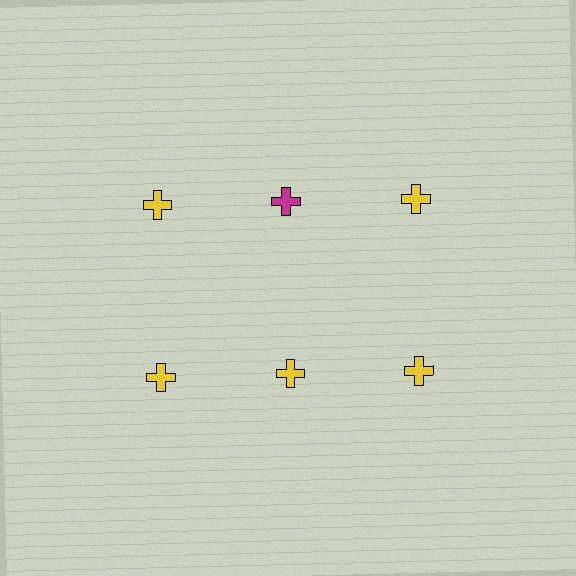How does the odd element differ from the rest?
It has a different color: magenta instead of yellow.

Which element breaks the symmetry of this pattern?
The magenta cross in the top row, second from left column breaks the symmetry. All other shapes are yellow crosses.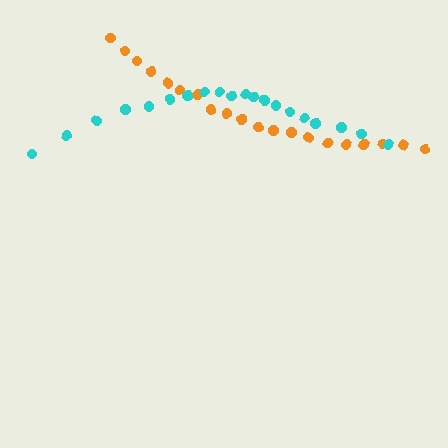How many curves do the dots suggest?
There are 2 distinct paths.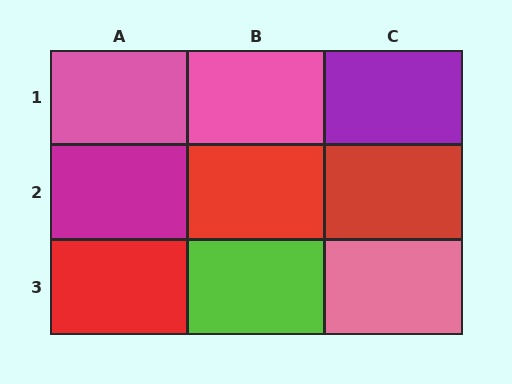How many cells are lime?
1 cell is lime.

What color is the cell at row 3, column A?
Red.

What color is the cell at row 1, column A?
Pink.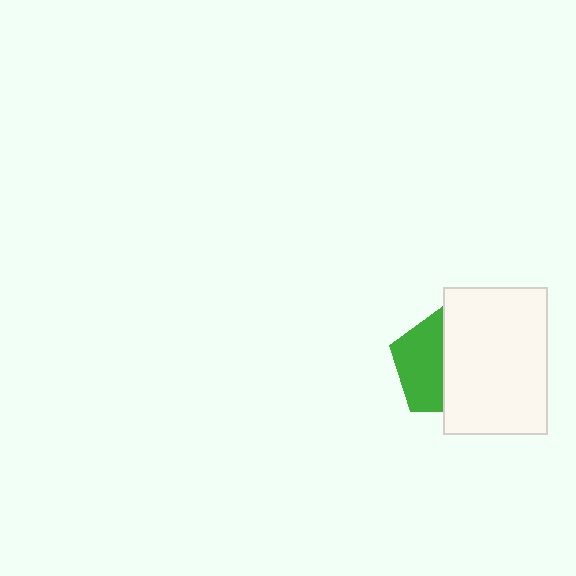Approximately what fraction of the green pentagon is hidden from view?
Roughly 53% of the green pentagon is hidden behind the white rectangle.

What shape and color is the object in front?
The object in front is a white rectangle.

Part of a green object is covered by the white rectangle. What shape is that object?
It is a pentagon.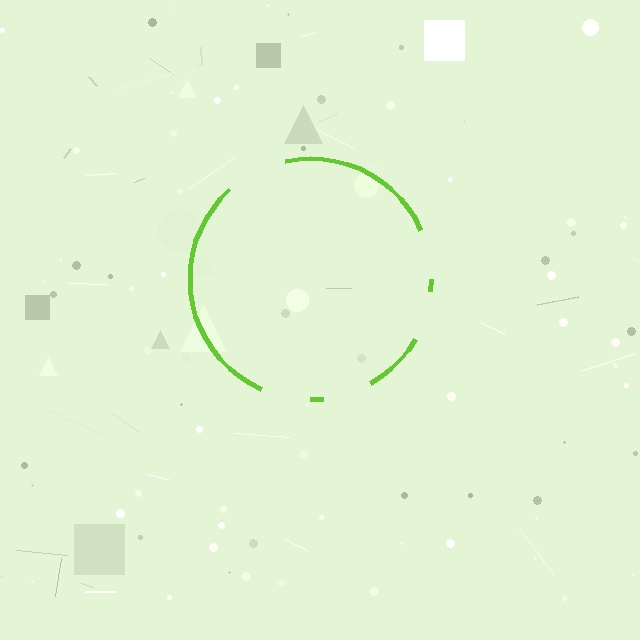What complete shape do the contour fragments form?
The contour fragments form a circle.